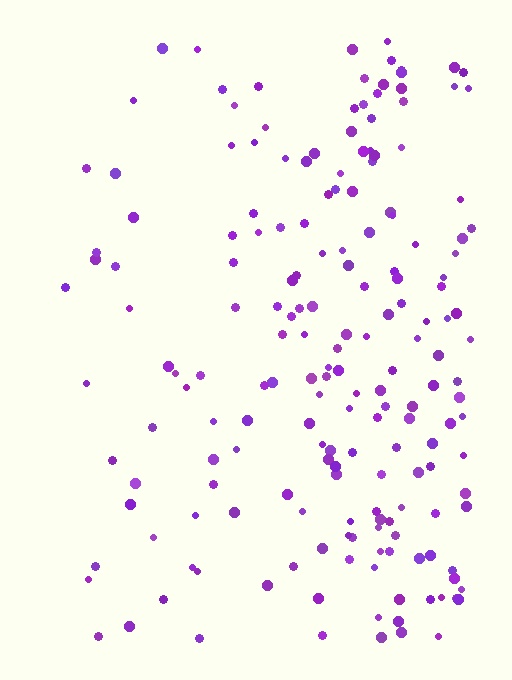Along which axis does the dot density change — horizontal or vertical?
Horizontal.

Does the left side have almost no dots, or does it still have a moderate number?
Still a moderate number, just noticeably fewer than the right.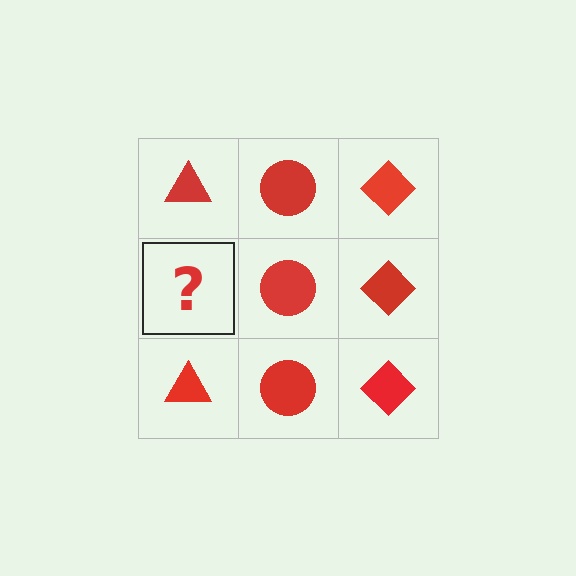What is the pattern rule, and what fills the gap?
The rule is that each column has a consistent shape. The gap should be filled with a red triangle.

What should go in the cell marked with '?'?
The missing cell should contain a red triangle.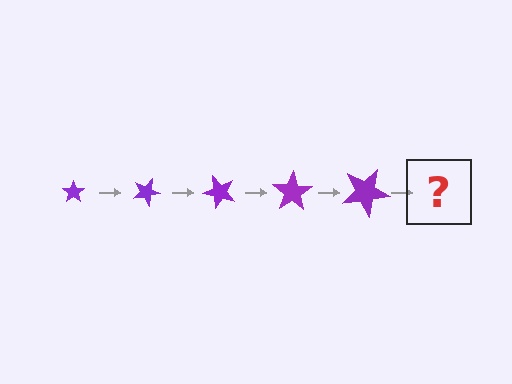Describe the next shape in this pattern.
It should be a star, larger than the previous one and rotated 125 degrees from the start.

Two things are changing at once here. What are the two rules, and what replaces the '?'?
The two rules are that the star grows larger each step and it rotates 25 degrees each step. The '?' should be a star, larger than the previous one and rotated 125 degrees from the start.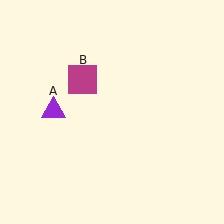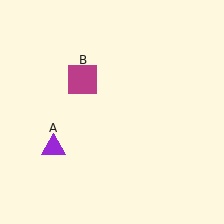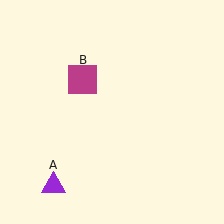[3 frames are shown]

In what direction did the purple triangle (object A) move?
The purple triangle (object A) moved down.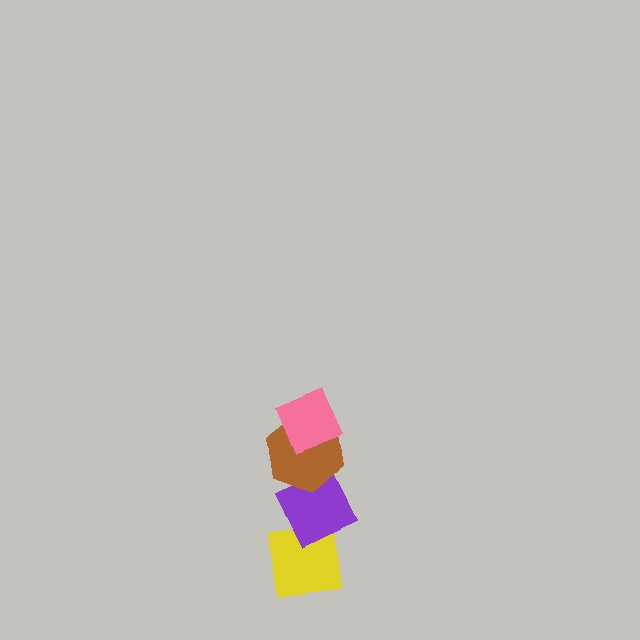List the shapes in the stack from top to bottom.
From top to bottom: the pink diamond, the brown hexagon, the purple diamond, the yellow square.